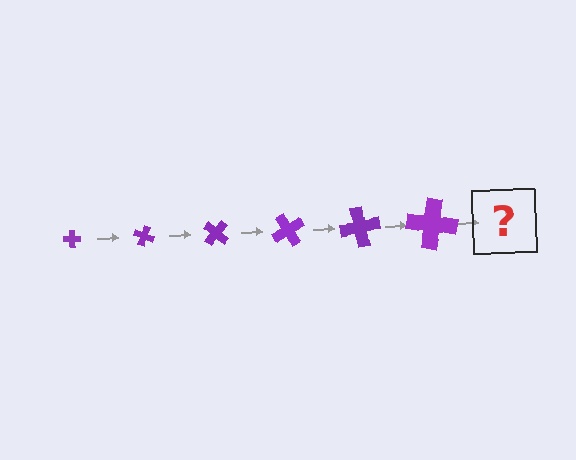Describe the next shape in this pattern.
It should be a cross, larger than the previous one and rotated 120 degrees from the start.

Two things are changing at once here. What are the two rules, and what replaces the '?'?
The two rules are that the cross grows larger each step and it rotates 20 degrees each step. The '?' should be a cross, larger than the previous one and rotated 120 degrees from the start.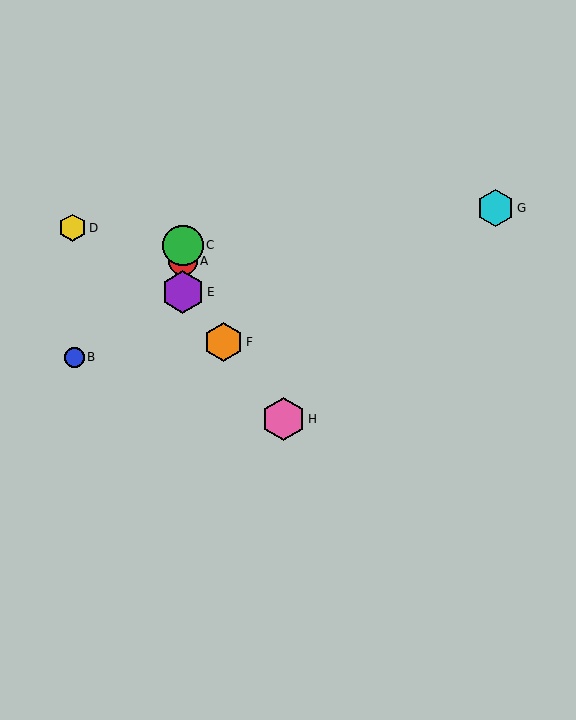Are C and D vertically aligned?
No, C is at x≈183 and D is at x≈72.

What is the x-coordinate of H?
Object H is at x≈284.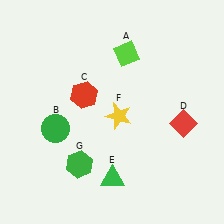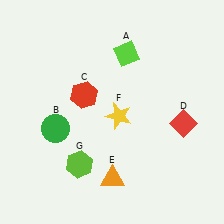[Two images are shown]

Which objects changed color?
E changed from green to orange. G changed from green to lime.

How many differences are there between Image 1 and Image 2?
There are 2 differences between the two images.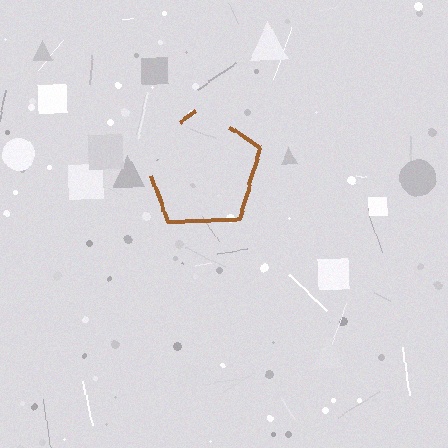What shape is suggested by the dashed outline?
The dashed outline suggests a pentagon.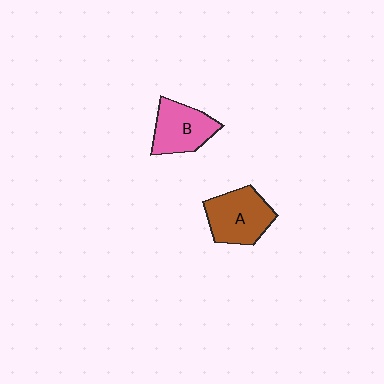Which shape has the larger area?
Shape A (brown).